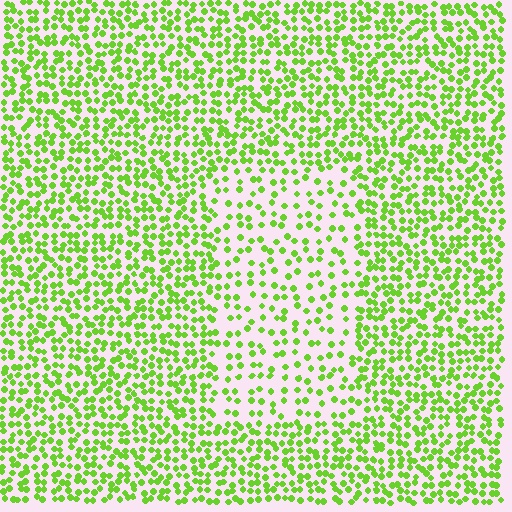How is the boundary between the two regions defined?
The boundary is defined by a change in element density (approximately 2.0x ratio). All elements are the same color, size, and shape.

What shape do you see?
I see a rectangle.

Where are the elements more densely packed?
The elements are more densely packed outside the rectangle boundary.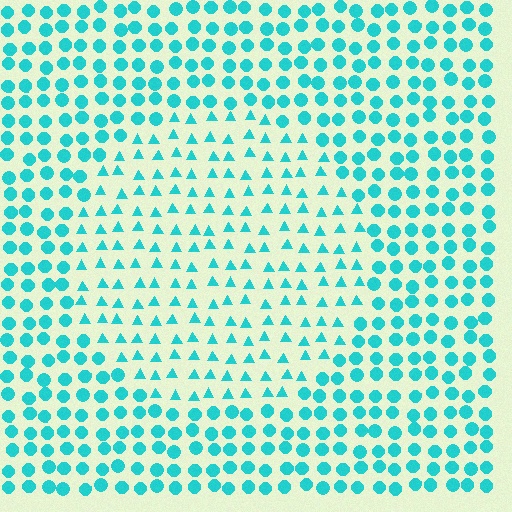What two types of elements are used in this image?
The image uses triangles inside the circle region and circles outside it.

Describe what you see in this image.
The image is filled with small cyan elements arranged in a uniform grid. A circle-shaped region contains triangles, while the surrounding area contains circles. The boundary is defined purely by the change in element shape.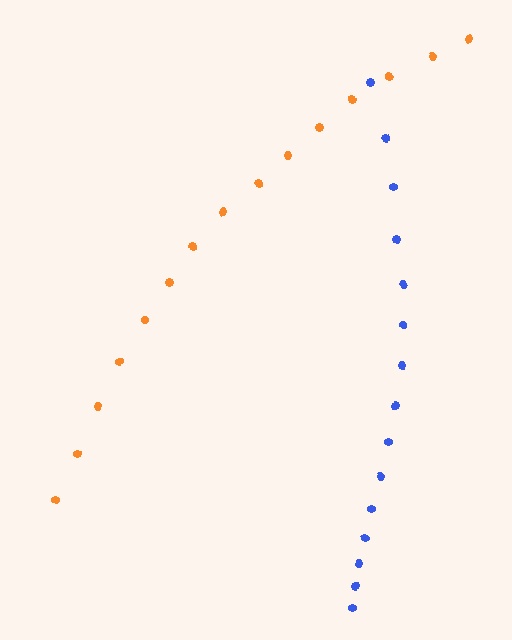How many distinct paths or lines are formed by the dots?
There are 2 distinct paths.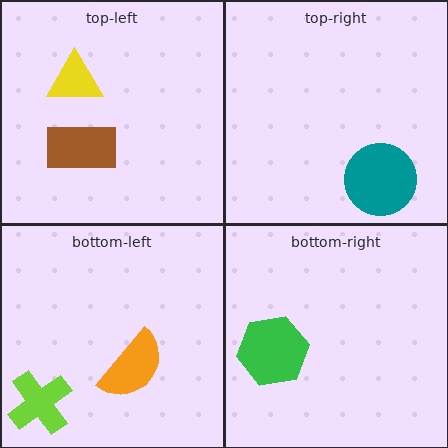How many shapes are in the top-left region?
2.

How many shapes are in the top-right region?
1.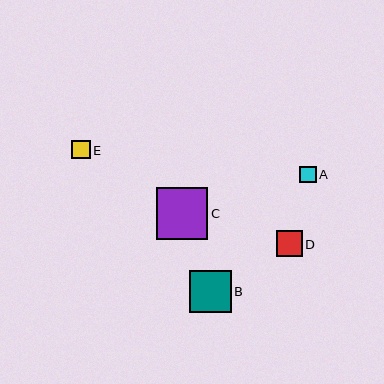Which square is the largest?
Square C is the largest with a size of approximately 51 pixels.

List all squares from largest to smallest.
From largest to smallest: C, B, D, E, A.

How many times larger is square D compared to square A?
Square D is approximately 1.5 times the size of square A.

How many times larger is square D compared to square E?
Square D is approximately 1.4 times the size of square E.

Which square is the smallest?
Square A is the smallest with a size of approximately 17 pixels.